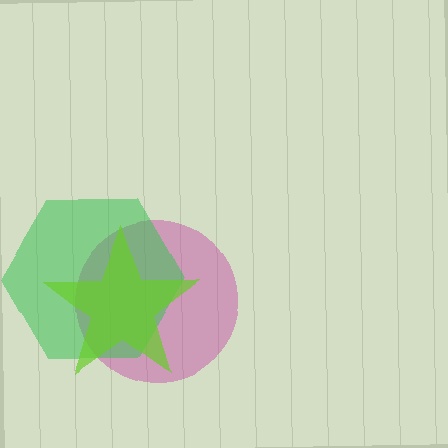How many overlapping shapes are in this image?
There are 3 overlapping shapes in the image.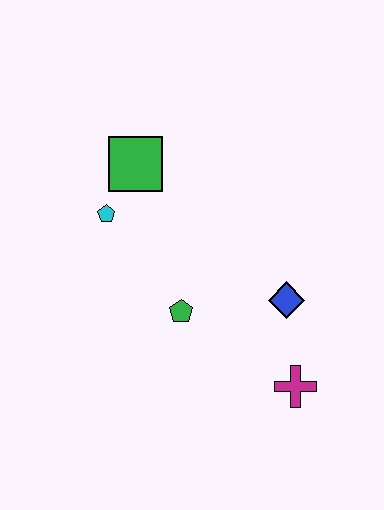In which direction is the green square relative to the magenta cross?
The green square is above the magenta cross.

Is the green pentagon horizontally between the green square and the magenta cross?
Yes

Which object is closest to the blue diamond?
The magenta cross is closest to the blue diamond.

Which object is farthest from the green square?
The magenta cross is farthest from the green square.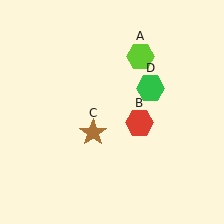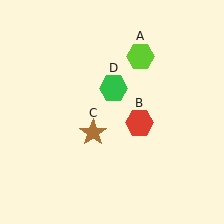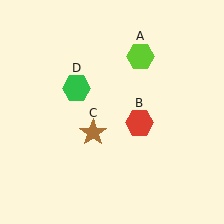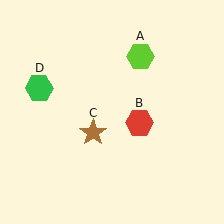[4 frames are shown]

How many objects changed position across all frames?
1 object changed position: green hexagon (object D).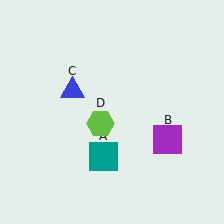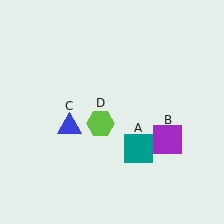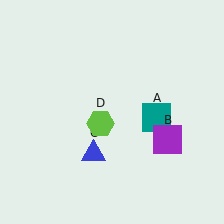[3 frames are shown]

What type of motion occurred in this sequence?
The teal square (object A), blue triangle (object C) rotated counterclockwise around the center of the scene.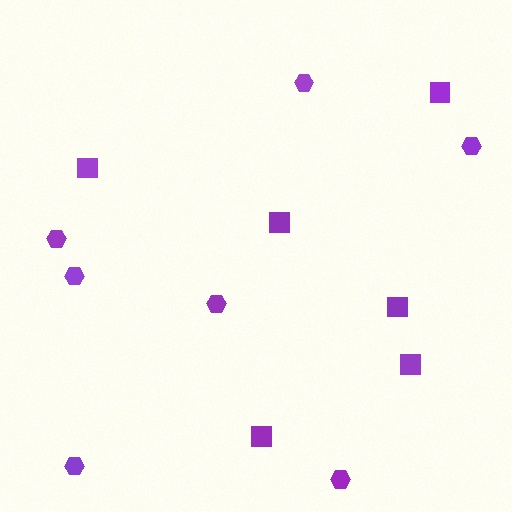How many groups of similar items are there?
There are 2 groups: one group of squares (6) and one group of hexagons (7).